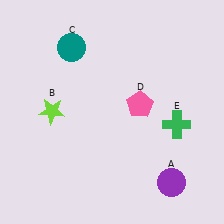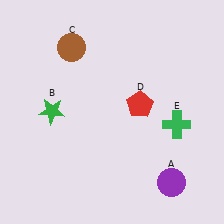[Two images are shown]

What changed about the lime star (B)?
In Image 1, B is lime. In Image 2, it changed to green.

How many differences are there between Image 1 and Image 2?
There are 3 differences between the two images.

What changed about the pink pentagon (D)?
In Image 1, D is pink. In Image 2, it changed to red.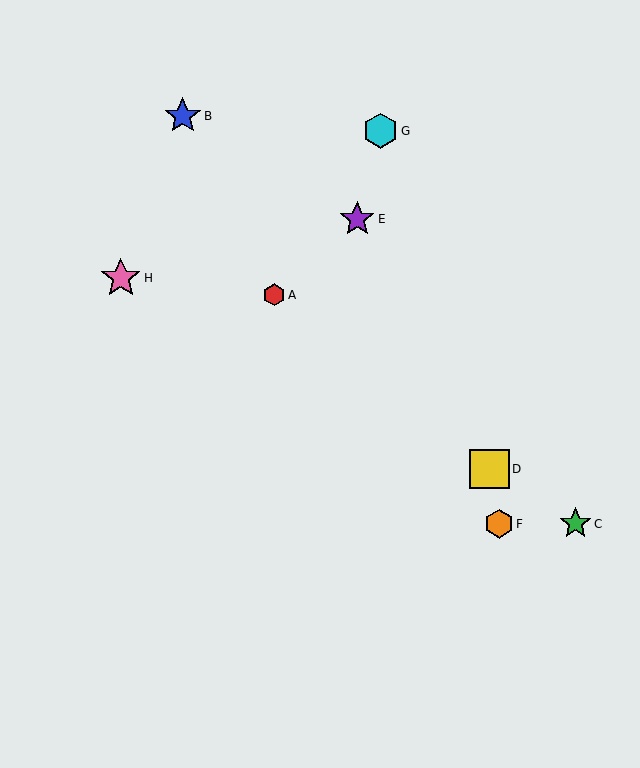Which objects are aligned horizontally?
Objects C, F are aligned horizontally.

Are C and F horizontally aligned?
Yes, both are at y≈524.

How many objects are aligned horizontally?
2 objects (C, F) are aligned horizontally.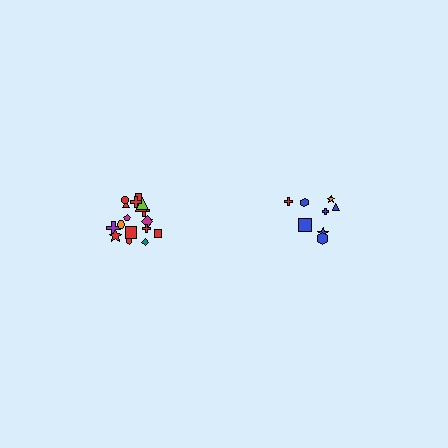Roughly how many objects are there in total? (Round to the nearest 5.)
Roughly 25 objects in total.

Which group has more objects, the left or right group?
The left group.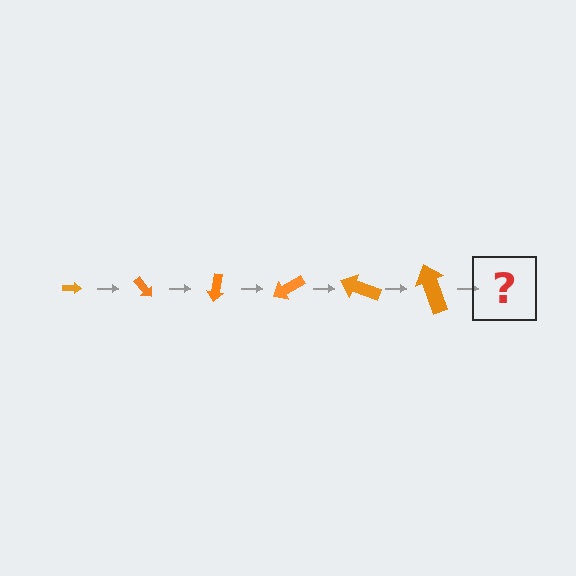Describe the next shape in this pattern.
It should be an arrow, larger than the previous one and rotated 300 degrees from the start.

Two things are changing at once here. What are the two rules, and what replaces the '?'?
The two rules are that the arrow grows larger each step and it rotates 50 degrees each step. The '?' should be an arrow, larger than the previous one and rotated 300 degrees from the start.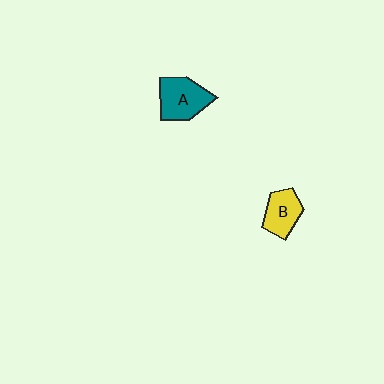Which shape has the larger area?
Shape A (teal).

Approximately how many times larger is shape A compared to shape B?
Approximately 1.3 times.